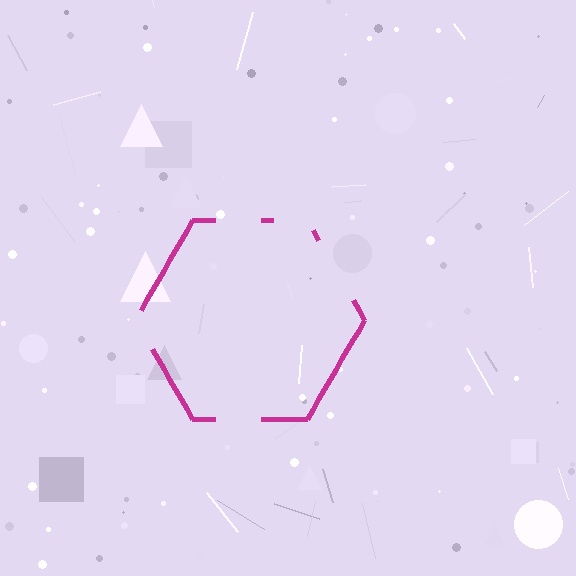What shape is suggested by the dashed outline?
The dashed outline suggests a hexagon.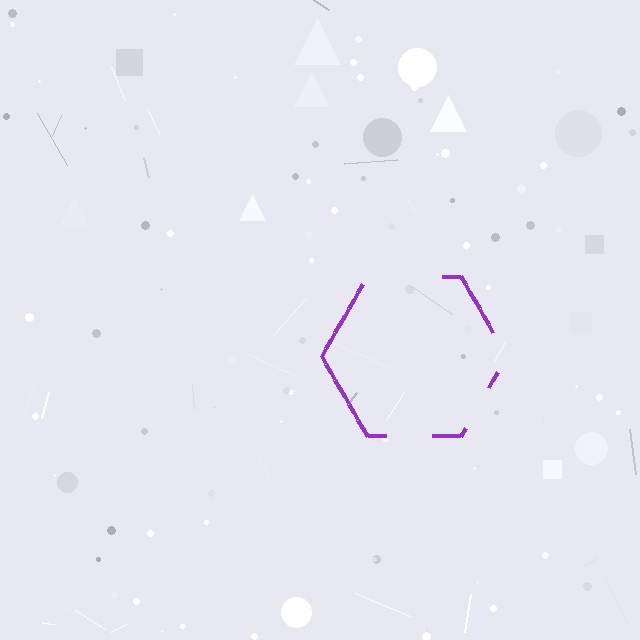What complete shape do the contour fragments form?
The contour fragments form a hexagon.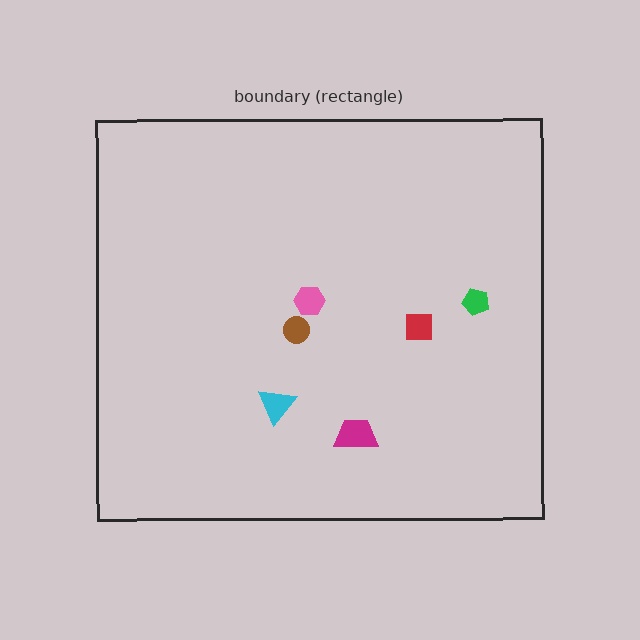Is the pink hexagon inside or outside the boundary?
Inside.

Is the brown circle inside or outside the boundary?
Inside.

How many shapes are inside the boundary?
6 inside, 0 outside.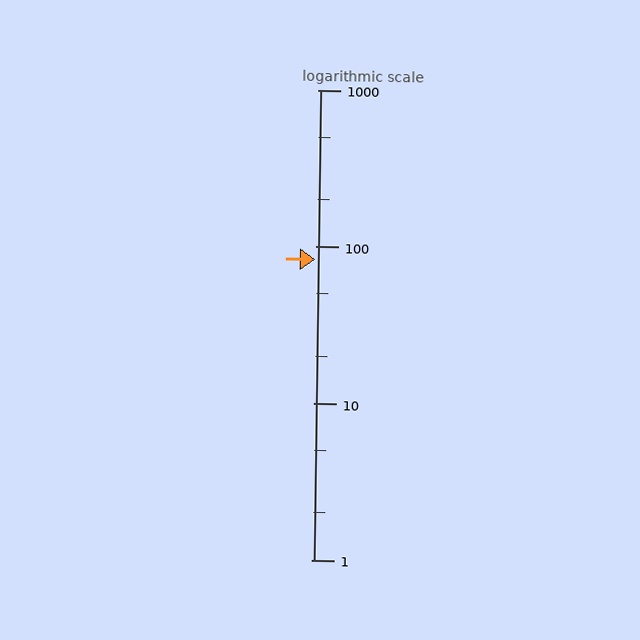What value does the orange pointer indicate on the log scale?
The pointer indicates approximately 83.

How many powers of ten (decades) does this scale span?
The scale spans 3 decades, from 1 to 1000.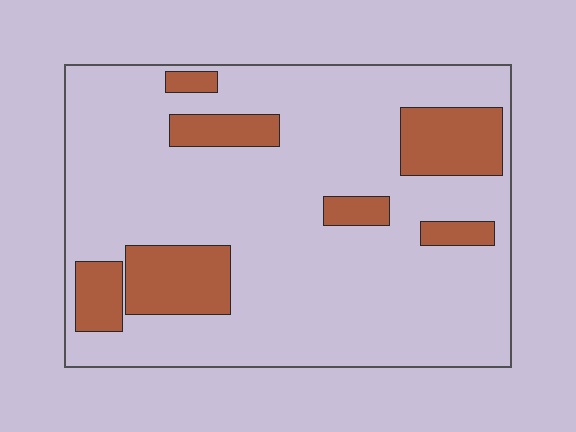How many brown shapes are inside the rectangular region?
7.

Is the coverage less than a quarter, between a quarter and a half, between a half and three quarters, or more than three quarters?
Less than a quarter.